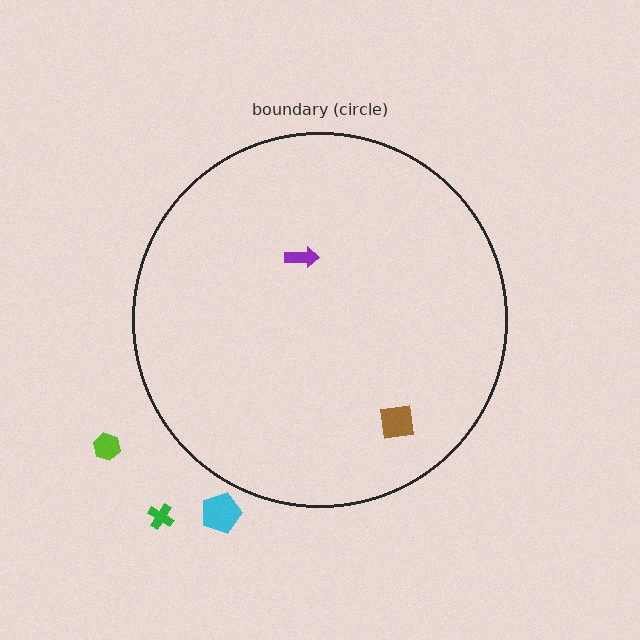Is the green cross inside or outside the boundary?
Outside.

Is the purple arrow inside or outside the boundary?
Inside.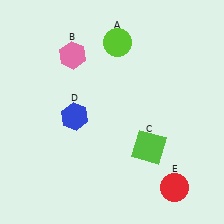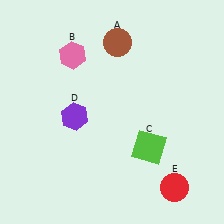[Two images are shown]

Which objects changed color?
A changed from lime to brown. D changed from blue to purple.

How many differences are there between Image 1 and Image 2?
There are 2 differences between the two images.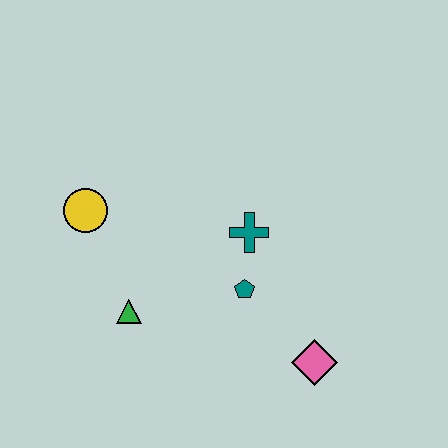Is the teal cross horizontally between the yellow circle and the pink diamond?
Yes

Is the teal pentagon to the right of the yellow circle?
Yes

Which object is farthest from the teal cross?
The yellow circle is farthest from the teal cross.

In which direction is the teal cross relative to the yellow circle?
The teal cross is to the right of the yellow circle.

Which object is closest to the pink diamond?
The teal pentagon is closest to the pink diamond.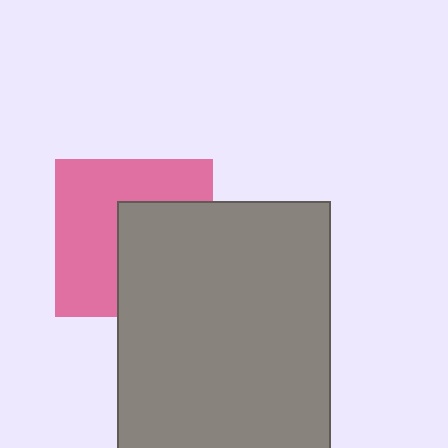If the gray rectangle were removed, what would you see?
You would see the complete pink square.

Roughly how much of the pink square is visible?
About half of it is visible (roughly 55%).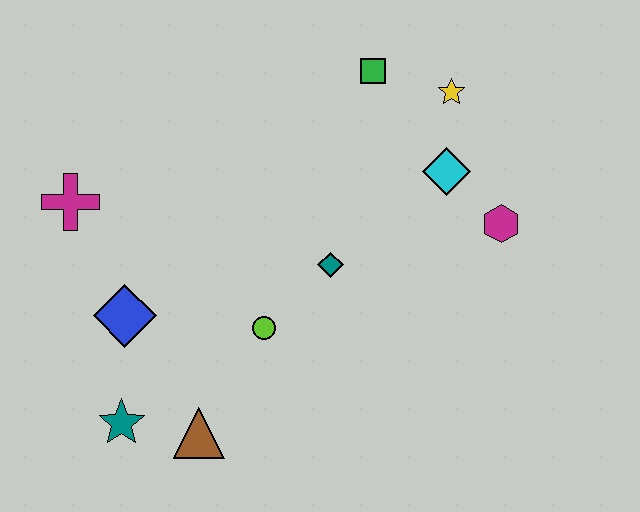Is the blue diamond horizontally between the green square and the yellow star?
No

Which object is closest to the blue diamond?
The teal star is closest to the blue diamond.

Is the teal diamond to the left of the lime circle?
No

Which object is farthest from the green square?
The teal star is farthest from the green square.